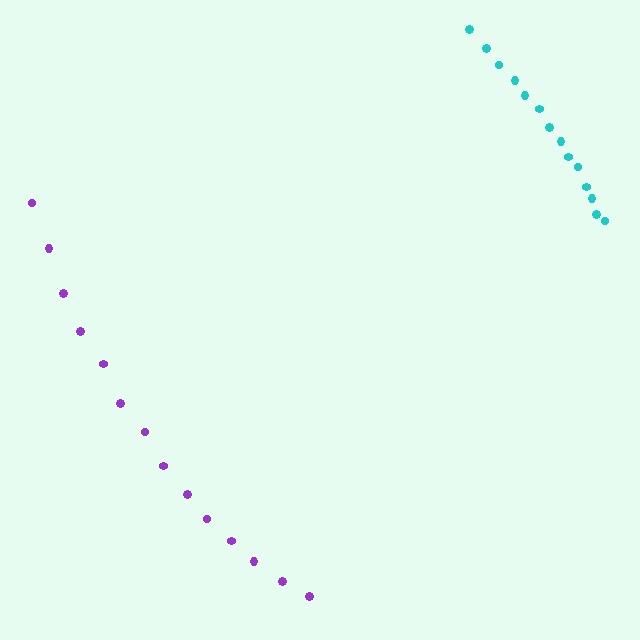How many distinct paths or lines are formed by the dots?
There are 2 distinct paths.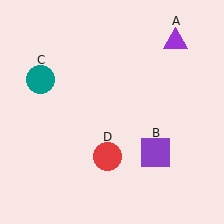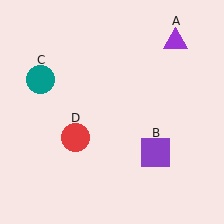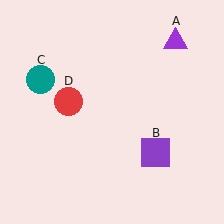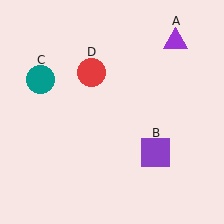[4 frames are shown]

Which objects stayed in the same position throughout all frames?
Purple triangle (object A) and purple square (object B) and teal circle (object C) remained stationary.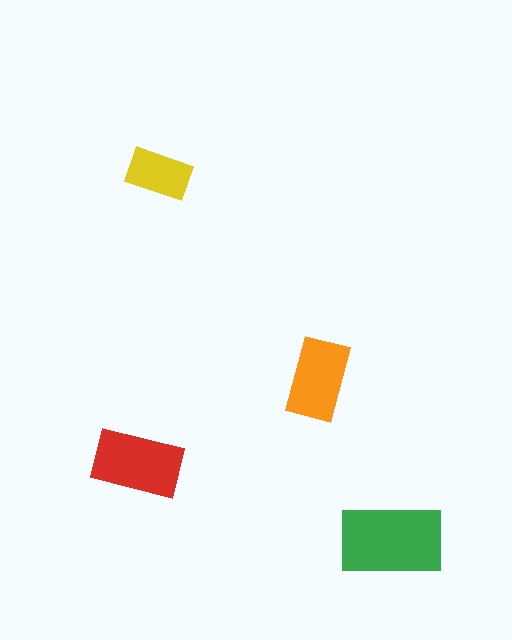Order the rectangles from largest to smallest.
the green one, the red one, the orange one, the yellow one.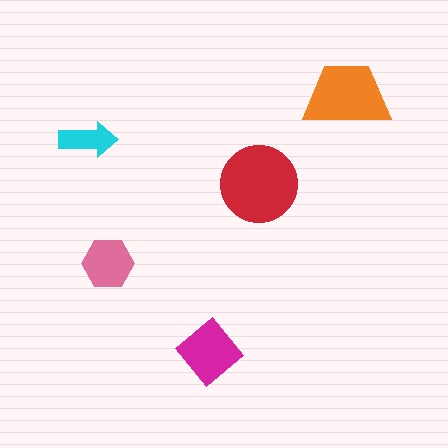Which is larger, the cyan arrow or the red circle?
The red circle.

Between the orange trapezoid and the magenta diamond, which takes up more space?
The orange trapezoid.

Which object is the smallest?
The cyan arrow.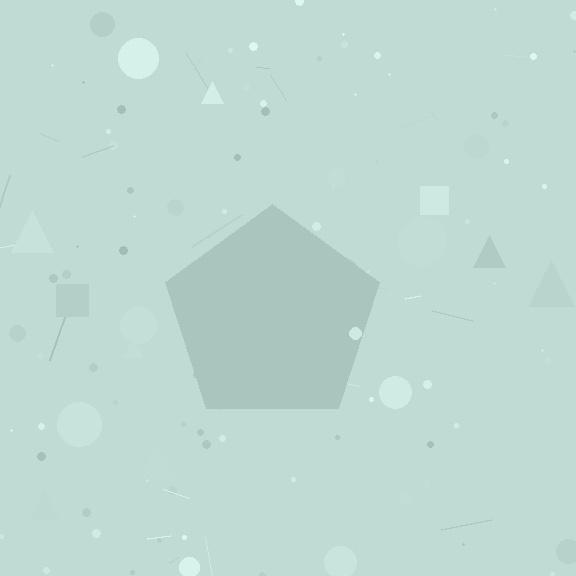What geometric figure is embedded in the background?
A pentagon is embedded in the background.